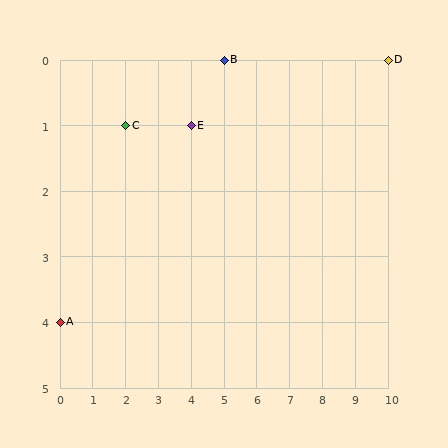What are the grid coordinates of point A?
Point A is at grid coordinates (0, 4).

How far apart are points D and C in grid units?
Points D and C are 8 columns and 1 row apart (about 8.1 grid units diagonally).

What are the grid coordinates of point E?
Point E is at grid coordinates (4, 1).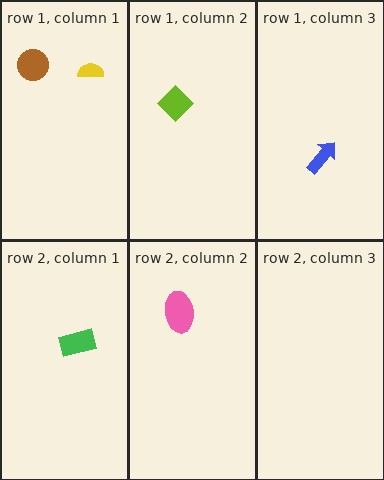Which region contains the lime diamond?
The row 1, column 2 region.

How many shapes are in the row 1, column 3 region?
1.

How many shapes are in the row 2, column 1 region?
1.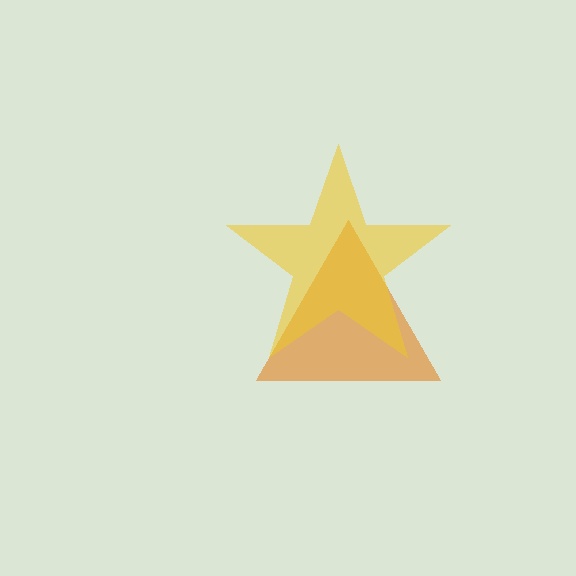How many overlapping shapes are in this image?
There are 2 overlapping shapes in the image.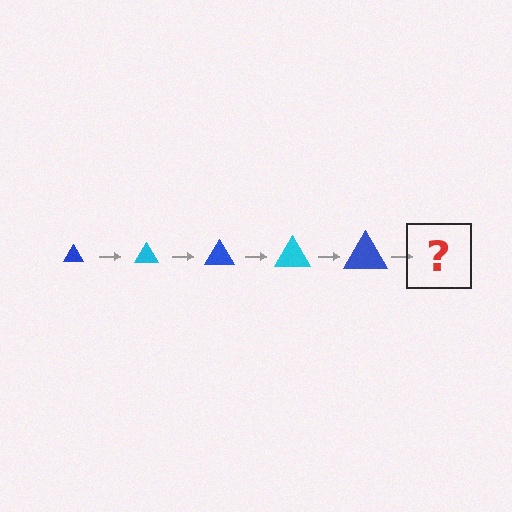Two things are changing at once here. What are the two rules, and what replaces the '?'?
The two rules are that the triangle grows larger each step and the color cycles through blue and cyan. The '?' should be a cyan triangle, larger than the previous one.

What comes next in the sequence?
The next element should be a cyan triangle, larger than the previous one.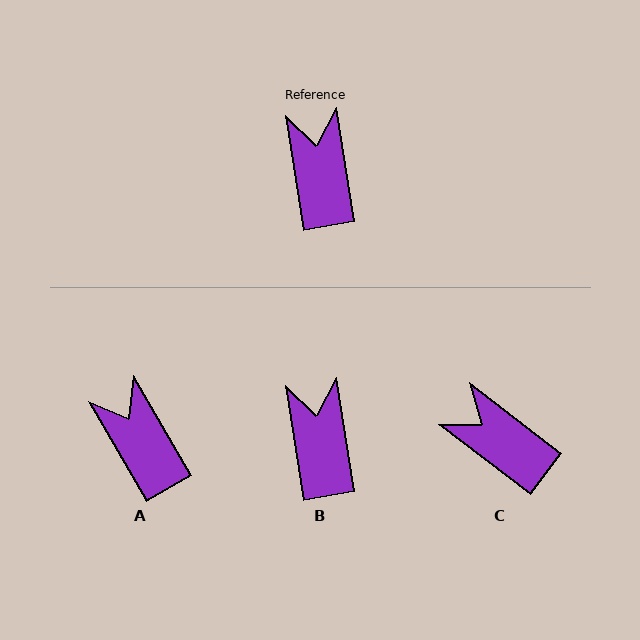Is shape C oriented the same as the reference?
No, it is off by about 44 degrees.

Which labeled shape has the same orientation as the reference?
B.